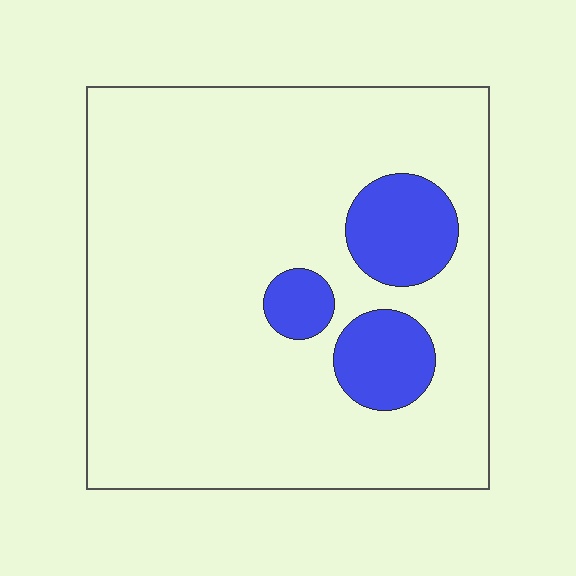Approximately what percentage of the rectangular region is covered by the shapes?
Approximately 15%.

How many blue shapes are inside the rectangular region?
3.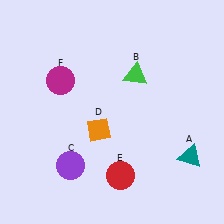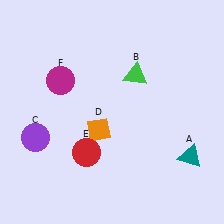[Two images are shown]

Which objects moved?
The objects that moved are: the purple circle (C), the red circle (E).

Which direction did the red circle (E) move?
The red circle (E) moved left.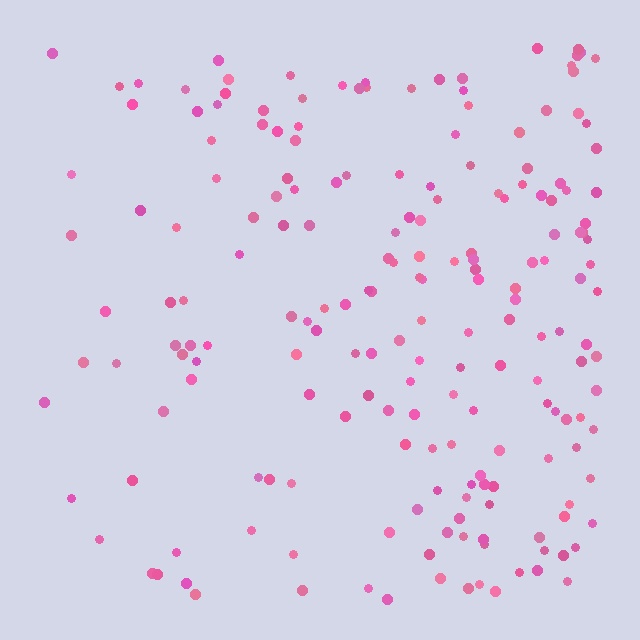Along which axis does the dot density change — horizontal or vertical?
Horizontal.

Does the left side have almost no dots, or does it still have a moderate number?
Still a moderate number, just noticeably fewer than the right.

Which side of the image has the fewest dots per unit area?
The left.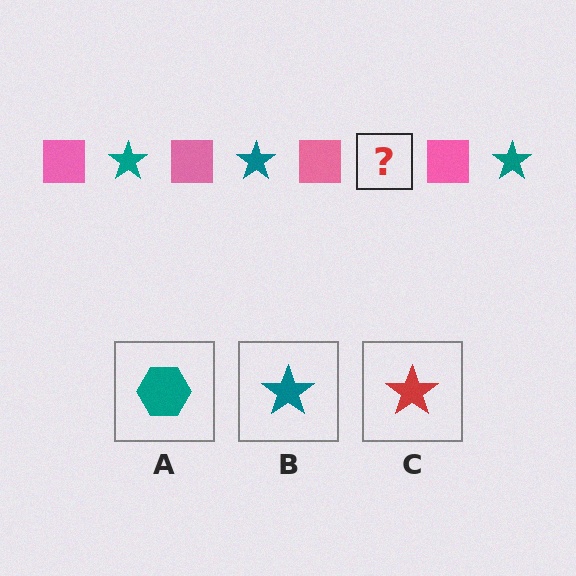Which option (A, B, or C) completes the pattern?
B.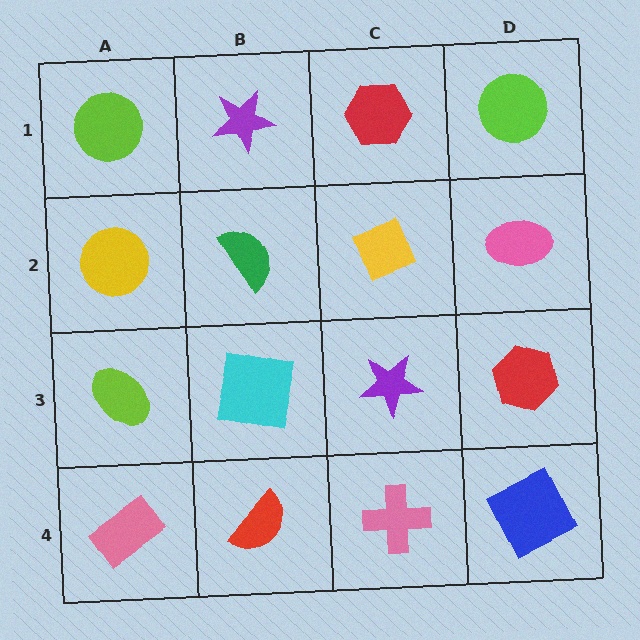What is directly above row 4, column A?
A lime ellipse.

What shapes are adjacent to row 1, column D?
A pink ellipse (row 2, column D), a red hexagon (row 1, column C).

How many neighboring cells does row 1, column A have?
2.